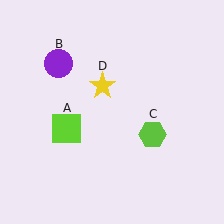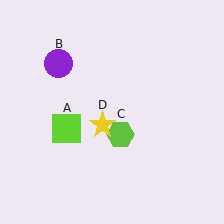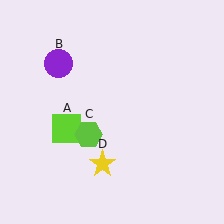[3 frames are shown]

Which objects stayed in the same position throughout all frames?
Lime square (object A) and purple circle (object B) remained stationary.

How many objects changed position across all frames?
2 objects changed position: lime hexagon (object C), yellow star (object D).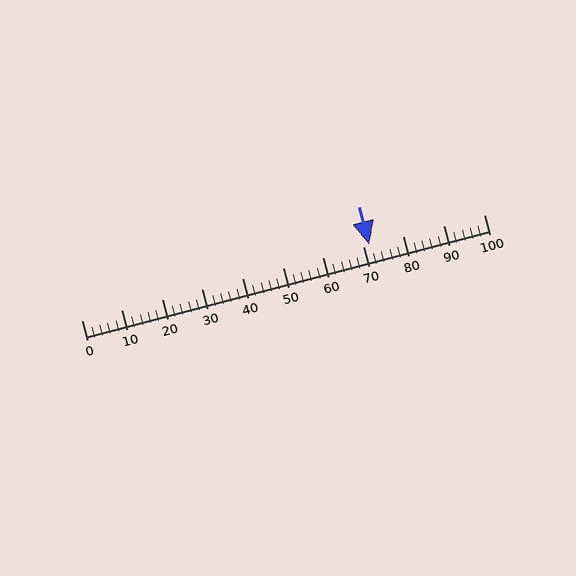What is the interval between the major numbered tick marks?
The major tick marks are spaced 10 units apart.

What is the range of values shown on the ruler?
The ruler shows values from 0 to 100.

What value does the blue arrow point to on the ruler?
The blue arrow points to approximately 72.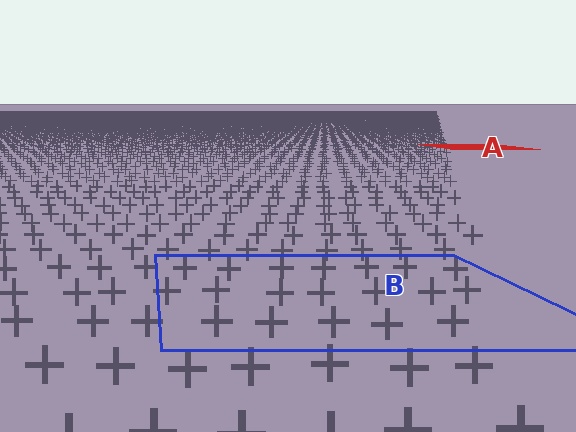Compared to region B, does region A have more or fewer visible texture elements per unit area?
Region A has more texture elements per unit area — they are packed more densely because it is farther away.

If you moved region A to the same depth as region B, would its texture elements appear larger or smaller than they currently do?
They would appear larger. At a closer depth, the same texture elements are projected at a bigger on-screen size.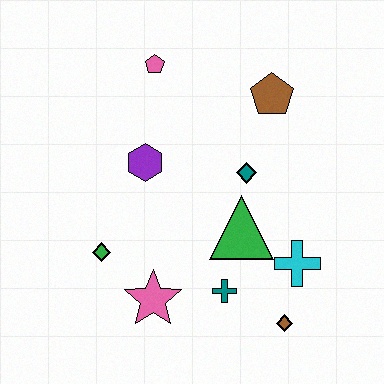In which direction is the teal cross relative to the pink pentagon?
The teal cross is below the pink pentagon.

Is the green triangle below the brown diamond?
No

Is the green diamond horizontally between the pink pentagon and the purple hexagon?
No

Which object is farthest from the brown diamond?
The pink pentagon is farthest from the brown diamond.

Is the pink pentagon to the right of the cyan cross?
No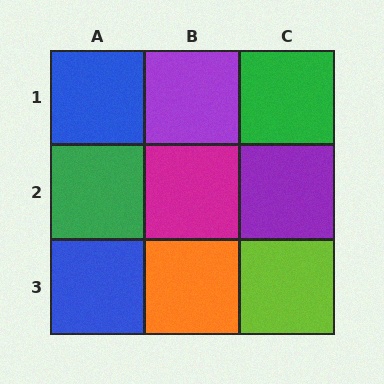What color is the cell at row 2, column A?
Green.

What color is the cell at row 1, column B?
Purple.